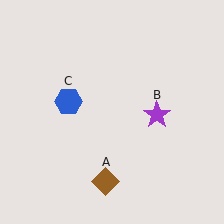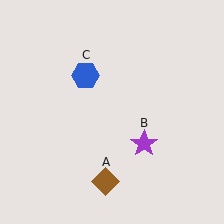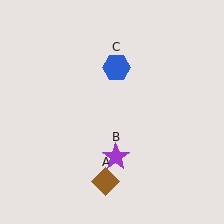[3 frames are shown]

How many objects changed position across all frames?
2 objects changed position: purple star (object B), blue hexagon (object C).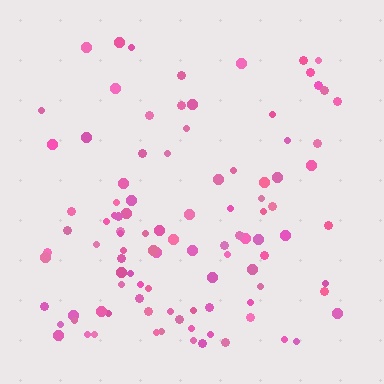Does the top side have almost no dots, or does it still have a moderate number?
Still a moderate number, just noticeably fewer than the bottom.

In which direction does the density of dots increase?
From top to bottom, with the bottom side densest.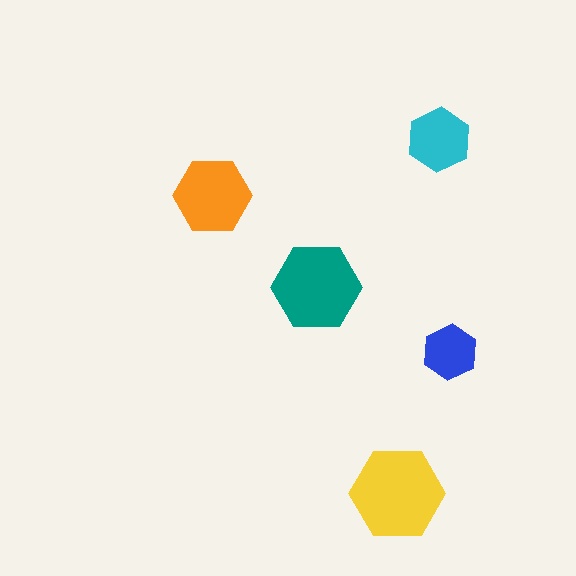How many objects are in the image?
There are 5 objects in the image.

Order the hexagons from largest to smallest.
the yellow one, the teal one, the orange one, the cyan one, the blue one.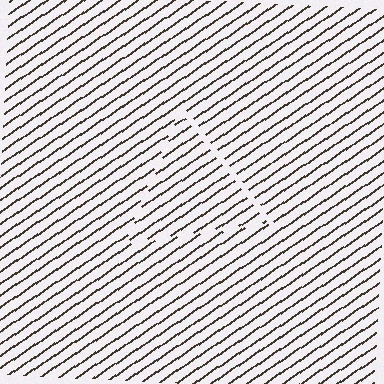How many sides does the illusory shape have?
3 sides — the line-ends trace a triangle.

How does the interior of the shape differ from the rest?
The interior of the shape contains the same grating, shifted by half a period — the contour is defined by the phase discontinuity where line-ends from the inner and outer gratings abut.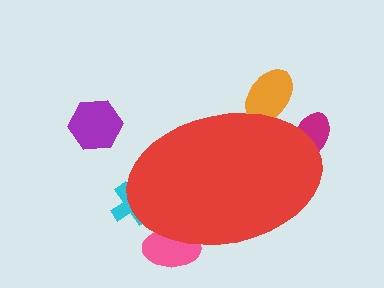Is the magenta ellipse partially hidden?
Yes, the magenta ellipse is partially hidden behind the red ellipse.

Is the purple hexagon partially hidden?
No, the purple hexagon is fully visible.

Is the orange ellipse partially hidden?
Yes, the orange ellipse is partially hidden behind the red ellipse.